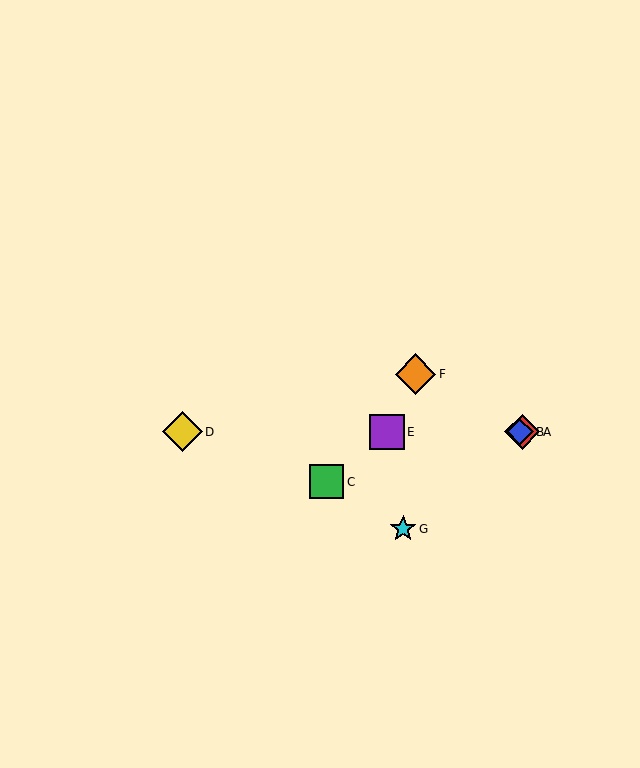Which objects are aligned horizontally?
Objects A, B, D, E are aligned horizontally.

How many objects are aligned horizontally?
4 objects (A, B, D, E) are aligned horizontally.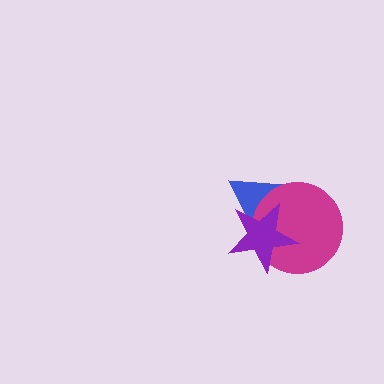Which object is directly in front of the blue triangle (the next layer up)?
The magenta circle is directly in front of the blue triangle.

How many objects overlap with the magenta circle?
2 objects overlap with the magenta circle.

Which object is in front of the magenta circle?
The purple star is in front of the magenta circle.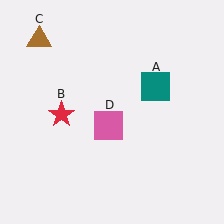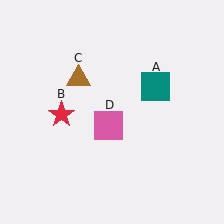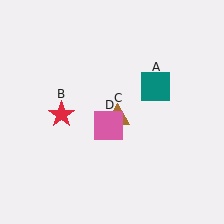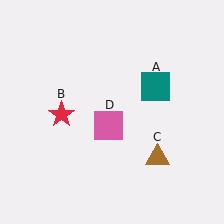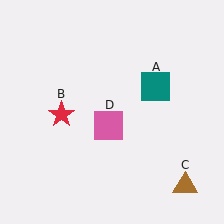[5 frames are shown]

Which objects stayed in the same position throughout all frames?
Teal square (object A) and red star (object B) and pink square (object D) remained stationary.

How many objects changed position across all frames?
1 object changed position: brown triangle (object C).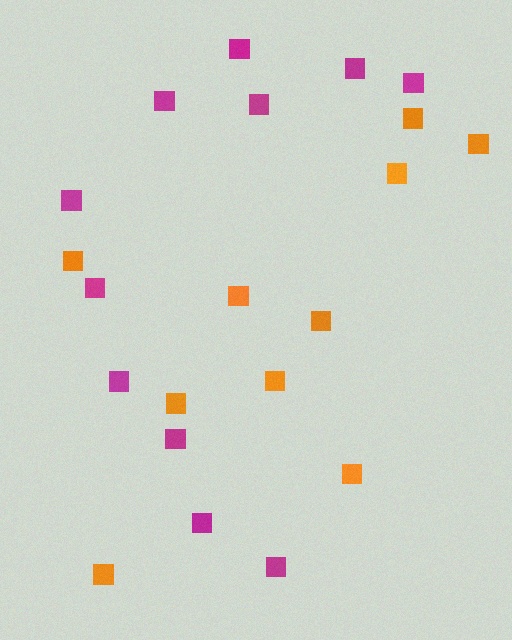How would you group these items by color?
There are 2 groups: one group of magenta squares (11) and one group of orange squares (10).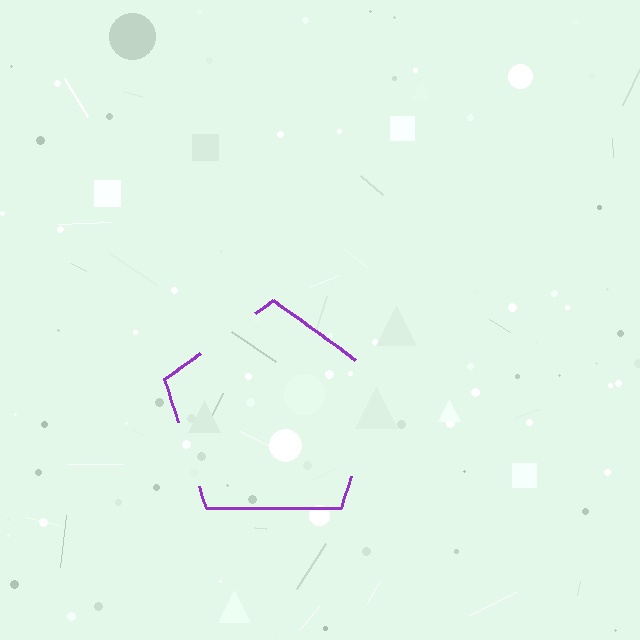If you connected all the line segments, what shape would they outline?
They would outline a pentagon.